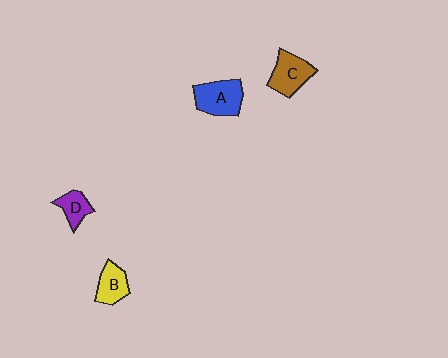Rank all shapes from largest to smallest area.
From largest to smallest: A (blue), C (brown), B (yellow), D (purple).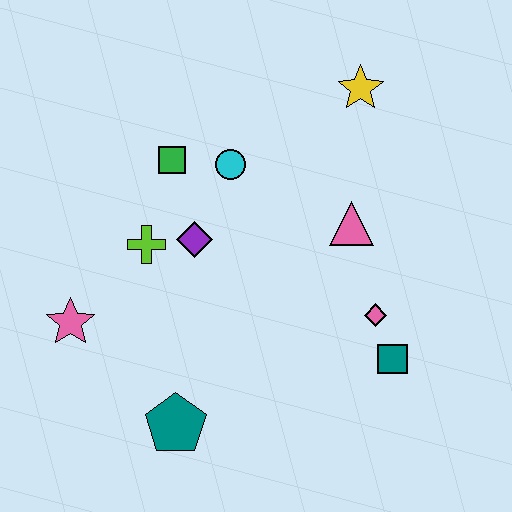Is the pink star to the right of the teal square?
No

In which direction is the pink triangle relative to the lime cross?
The pink triangle is to the right of the lime cross.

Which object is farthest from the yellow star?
The teal pentagon is farthest from the yellow star.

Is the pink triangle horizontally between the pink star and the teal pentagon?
No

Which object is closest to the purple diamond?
The lime cross is closest to the purple diamond.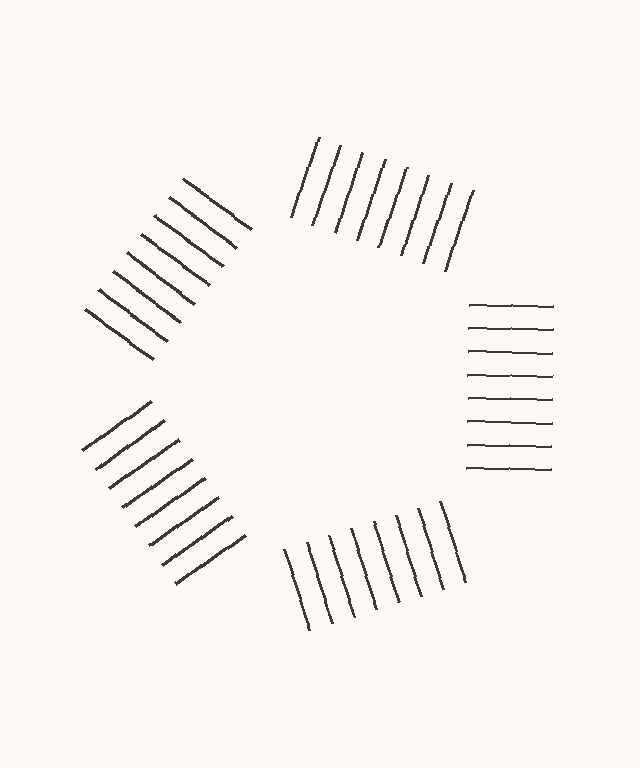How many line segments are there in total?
40 — 8 along each of the 5 edges.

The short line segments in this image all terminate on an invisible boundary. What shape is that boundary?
An illusory pentagon — the line segments terminate on its edges but no continuous stroke is drawn.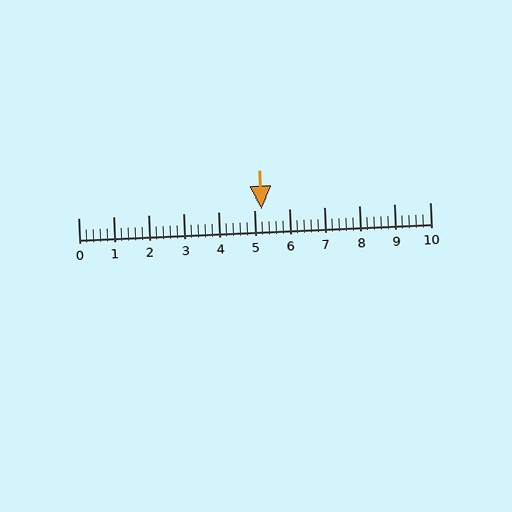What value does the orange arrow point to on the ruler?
The orange arrow points to approximately 5.2.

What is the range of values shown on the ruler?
The ruler shows values from 0 to 10.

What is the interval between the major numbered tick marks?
The major tick marks are spaced 1 units apart.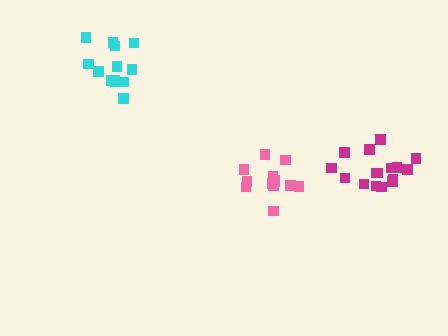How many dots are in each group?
Group 1: 13 dots, Group 2: 16 dots, Group 3: 13 dots (42 total).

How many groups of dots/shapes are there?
There are 3 groups.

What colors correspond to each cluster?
The clusters are colored: pink, magenta, cyan.